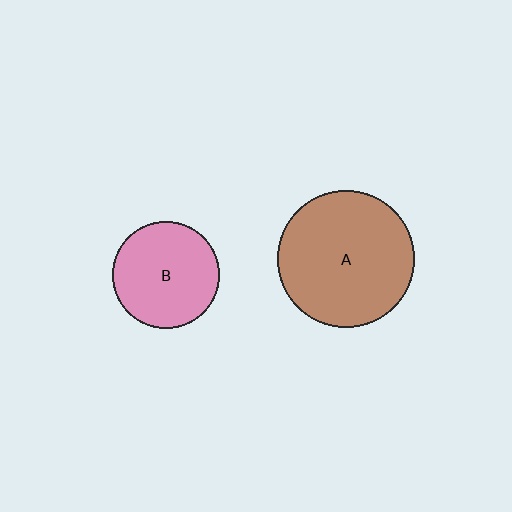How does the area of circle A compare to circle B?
Approximately 1.6 times.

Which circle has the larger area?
Circle A (brown).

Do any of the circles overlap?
No, none of the circles overlap.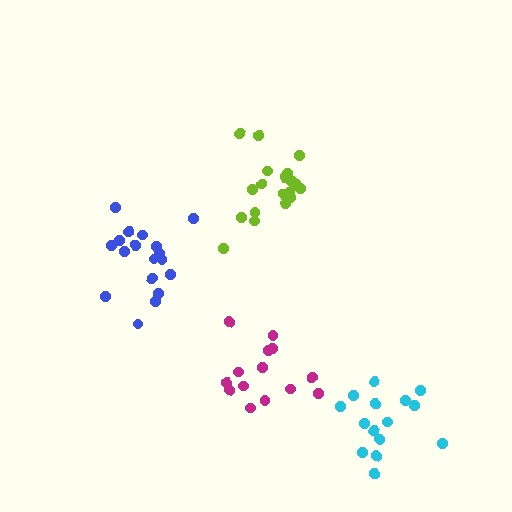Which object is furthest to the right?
The cyan cluster is rightmost.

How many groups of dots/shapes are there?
There are 4 groups.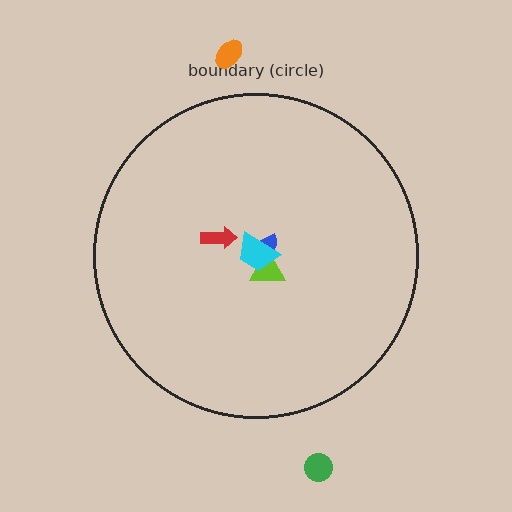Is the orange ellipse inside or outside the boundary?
Outside.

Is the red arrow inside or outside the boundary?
Inside.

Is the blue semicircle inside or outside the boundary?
Inside.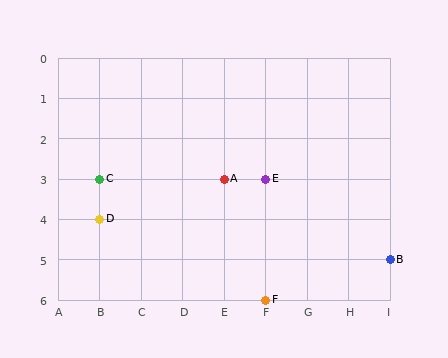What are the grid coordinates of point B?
Point B is at grid coordinates (I, 5).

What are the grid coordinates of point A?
Point A is at grid coordinates (E, 3).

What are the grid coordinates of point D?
Point D is at grid coordinates (B, 4).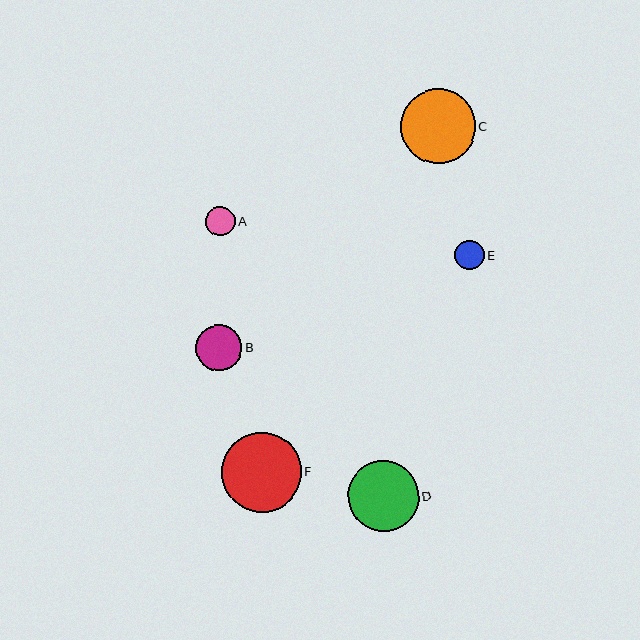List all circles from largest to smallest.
From largest to smallest: F, C, D, B, A, E.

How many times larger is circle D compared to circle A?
Circle D is approximately 2.4 times the size of circle A.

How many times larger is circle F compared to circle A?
Circle F is approximately 2.7 times the size of circle A.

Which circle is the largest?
Circle F is the largest with a size of approximately 80 pixels.